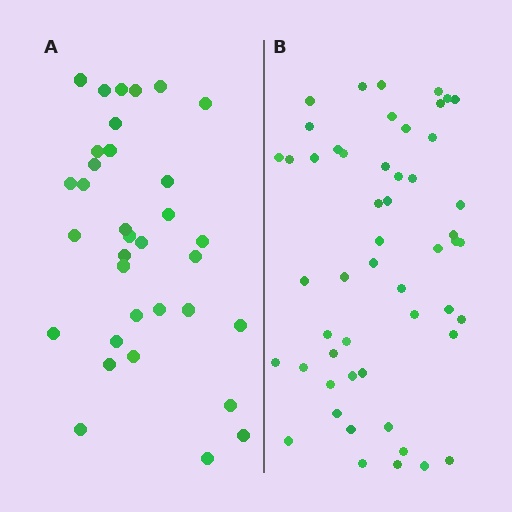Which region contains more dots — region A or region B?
Region B (the right region) has more dots.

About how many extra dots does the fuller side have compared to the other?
Region B has approximately 20 more dots than region A.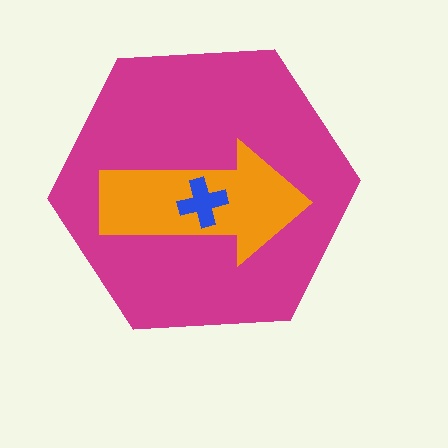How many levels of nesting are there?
3.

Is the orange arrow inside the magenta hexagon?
Yes.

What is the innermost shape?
The blue cross.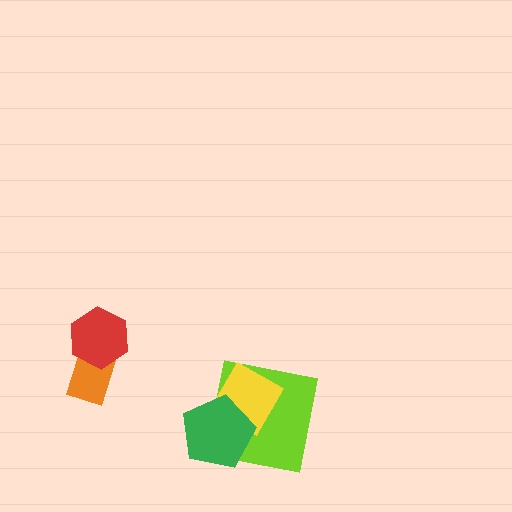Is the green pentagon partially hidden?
No, no other shape covers it.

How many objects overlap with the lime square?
2 objects overlap with the lime square.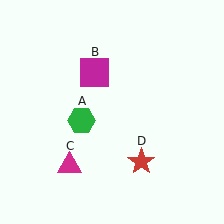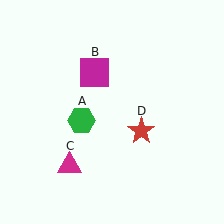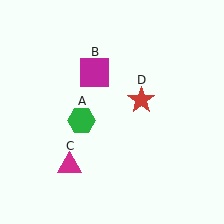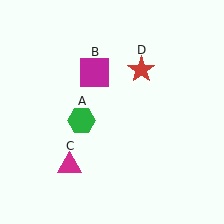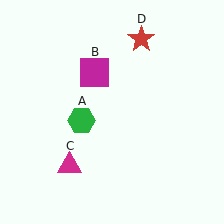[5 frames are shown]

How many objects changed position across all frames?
1 object changed position: red star (object D).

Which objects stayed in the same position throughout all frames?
Green hexagon (object A) and magenta square (object B) and magenta triangle (object C) remained stationary.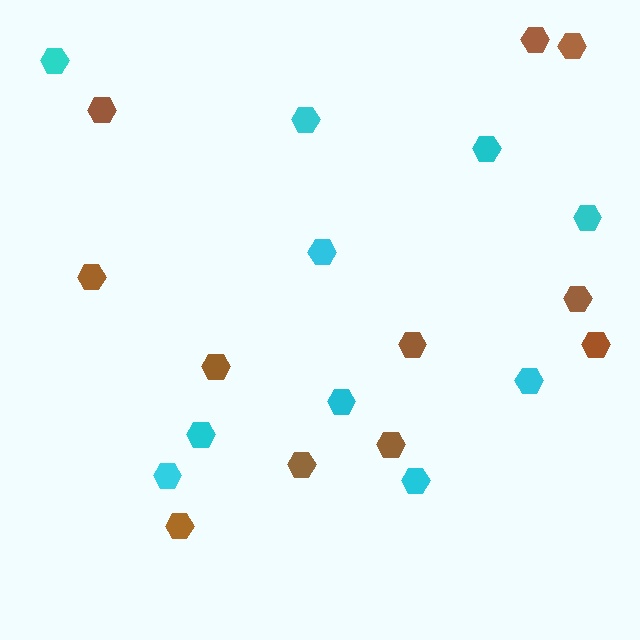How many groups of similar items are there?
There are 2 groups: one group of brown hexagons (11) and one group of cyan hexagons (10).